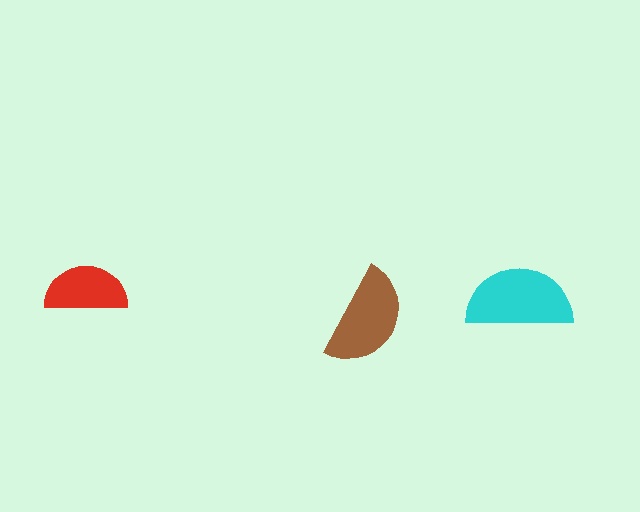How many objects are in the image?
There are 3 objects in the image.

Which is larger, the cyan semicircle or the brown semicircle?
The cyan one.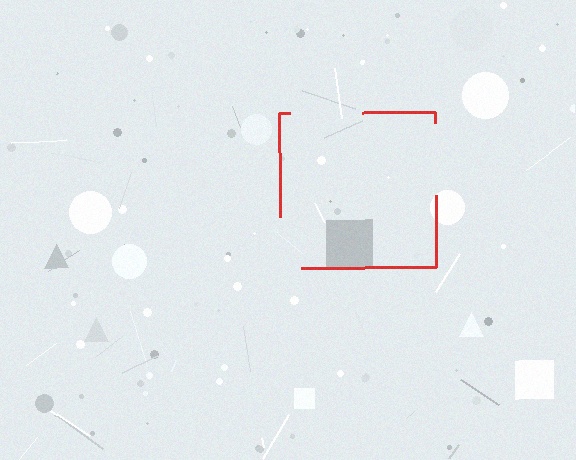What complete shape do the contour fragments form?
The contour fragments form a square.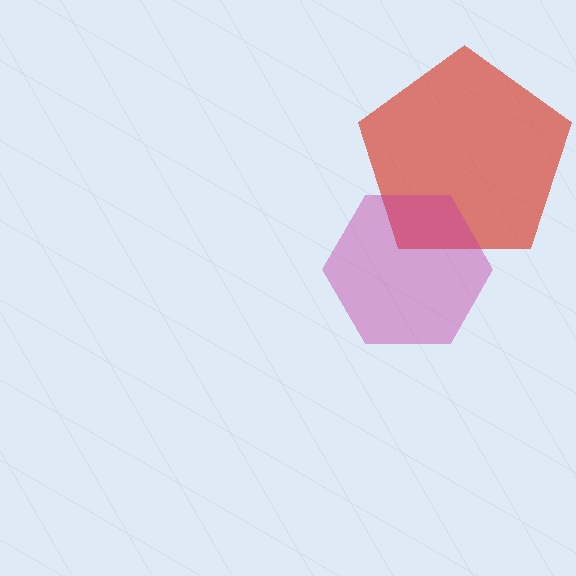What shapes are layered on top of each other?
The layered shapes are: a red pentagon, a magenta hexagon.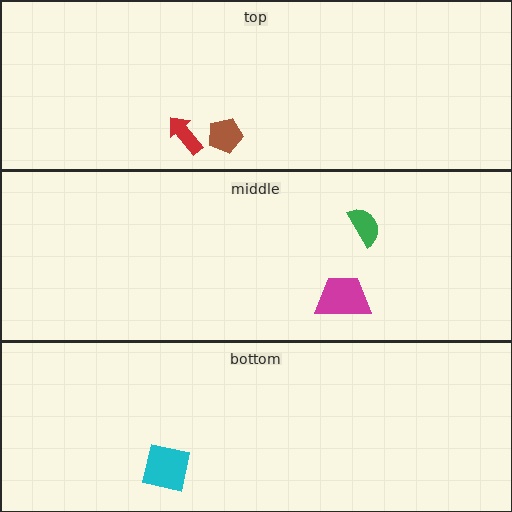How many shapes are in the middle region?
2.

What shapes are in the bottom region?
The cyan square.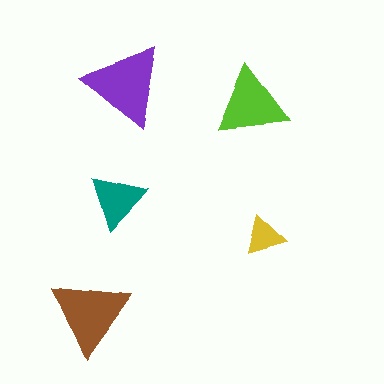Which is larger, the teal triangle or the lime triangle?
The lime one.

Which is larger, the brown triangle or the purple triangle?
The purple one.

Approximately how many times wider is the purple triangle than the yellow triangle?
About 2 times wider.